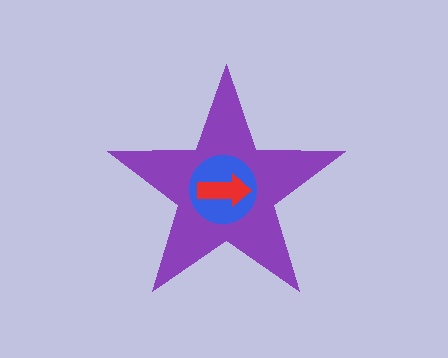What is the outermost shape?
The purple star.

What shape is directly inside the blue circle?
The red arrow.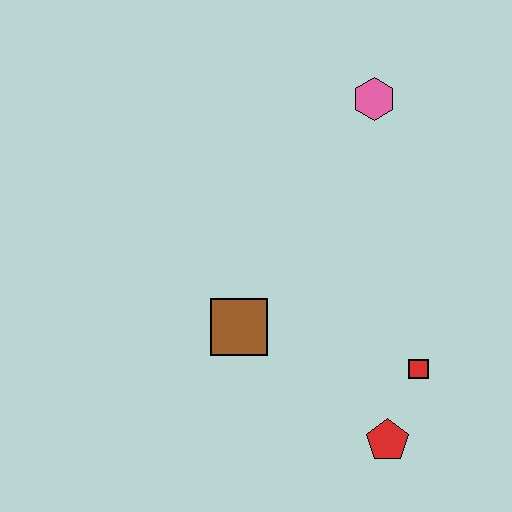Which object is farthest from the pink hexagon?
The red pentagon is farthest from the pink hexagon.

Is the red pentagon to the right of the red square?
No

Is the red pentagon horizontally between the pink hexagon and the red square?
Yes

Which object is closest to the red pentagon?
The red square is closest to the red pentagon.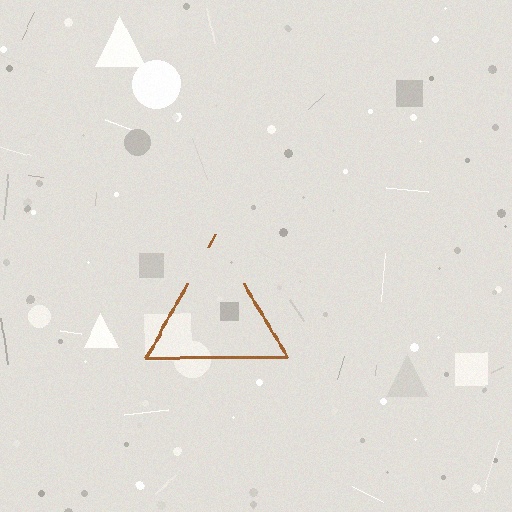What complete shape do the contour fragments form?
The contour fragments form a triangle.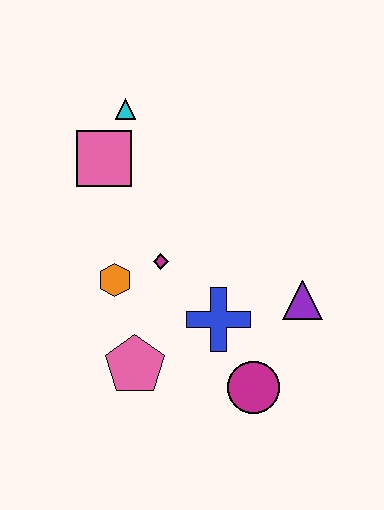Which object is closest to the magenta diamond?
The orange hexagon is closest to the magenta diamond.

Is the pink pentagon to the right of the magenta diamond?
No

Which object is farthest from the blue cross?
The cyan triangle is farthest from the blue cross.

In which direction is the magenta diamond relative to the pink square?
The magenta diamond is below the pink square.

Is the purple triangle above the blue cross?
Yes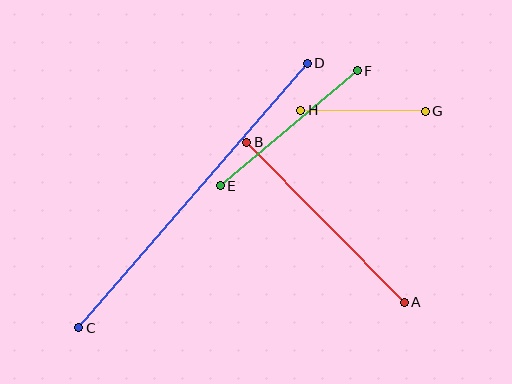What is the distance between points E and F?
The distance is approximately 179 pixels.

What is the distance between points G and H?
The distance is approximately 124 pixels.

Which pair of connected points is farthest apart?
Points C and D are farthest apart.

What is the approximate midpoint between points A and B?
The midpoint is at approximately (326, 222) pixels.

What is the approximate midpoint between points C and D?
The midpoint is at approximately (193, 196) pixels.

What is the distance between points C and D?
The distance is approximately 350 pixels.